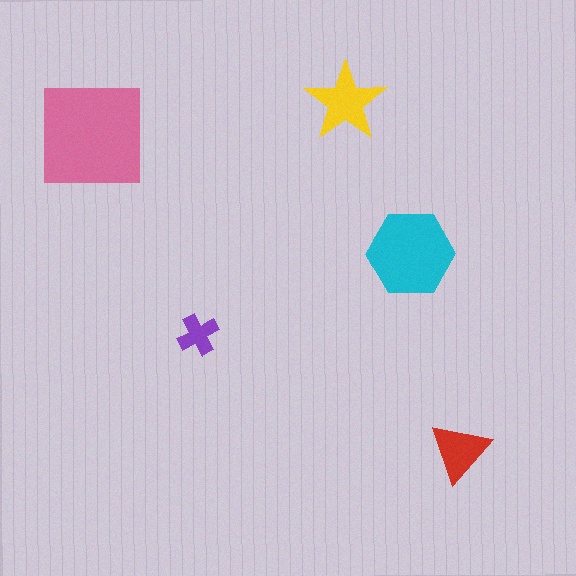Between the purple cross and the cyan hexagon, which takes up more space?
The cyan hexagon.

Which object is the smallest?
The purple cross.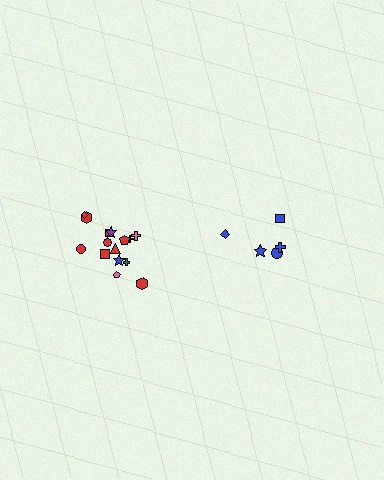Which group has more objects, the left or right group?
The left group.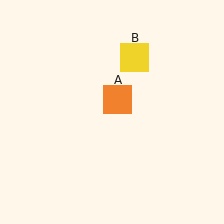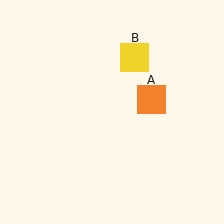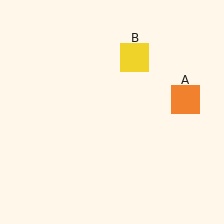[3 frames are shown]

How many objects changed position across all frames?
1 object changed position: orange square (object A).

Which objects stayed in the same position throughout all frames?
Yellow square (object B) remained stationary.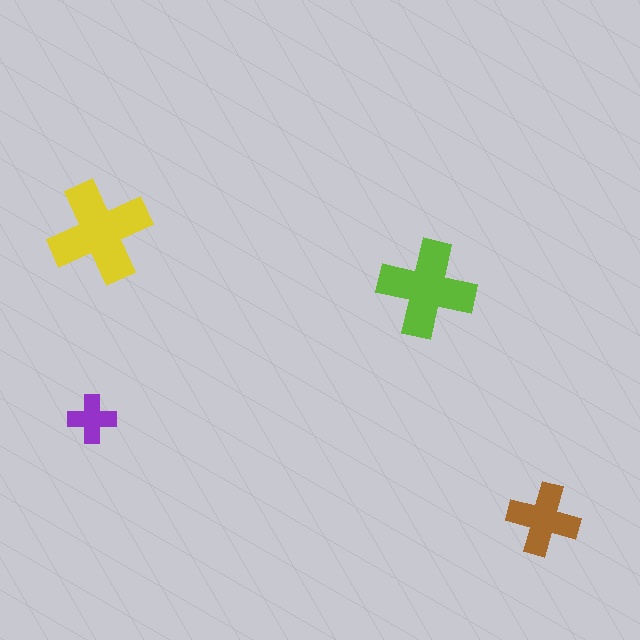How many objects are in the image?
There are 4 objects in the image.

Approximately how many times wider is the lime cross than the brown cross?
About 1.5 times wider.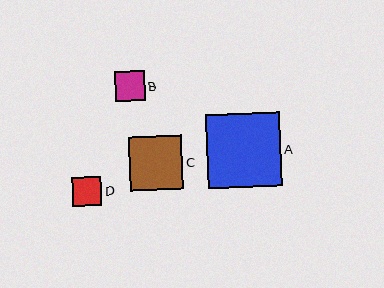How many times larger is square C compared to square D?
Square C is approximately 1.8 times the size of square D.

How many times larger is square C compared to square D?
Square C is approximately 1.8 times the size of square D.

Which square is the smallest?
Square D is the smallest with a size of approximately 29 pixels.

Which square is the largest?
Square A is the largest with a size of approximately 74 pixels.